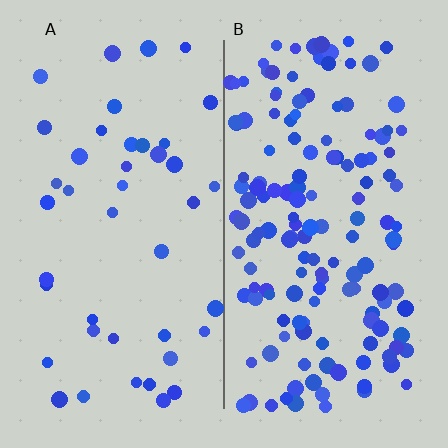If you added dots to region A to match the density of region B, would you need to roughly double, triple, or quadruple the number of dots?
Approximately triple.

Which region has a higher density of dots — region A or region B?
B (the right).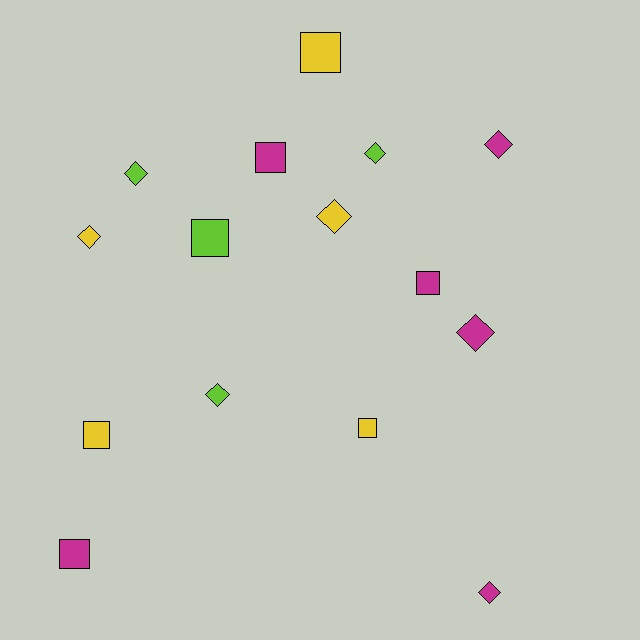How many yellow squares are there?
There are 3 yellow squares.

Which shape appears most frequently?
Diamond, with 8 objects.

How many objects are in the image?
There are 15 objects.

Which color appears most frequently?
Magenta, with 6 objects.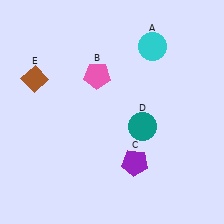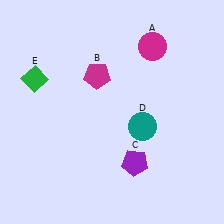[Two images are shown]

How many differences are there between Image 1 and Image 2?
There are 3 differences between the two images.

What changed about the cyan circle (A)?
In Image 1, A is cyan. In Image 2, it changed to magenta.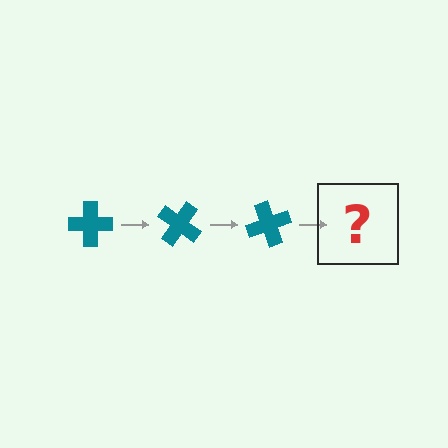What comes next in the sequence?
The next element should be a teal cross rotated 105 degrees.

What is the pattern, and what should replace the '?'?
The pattern is that the cross rotates 35 degrees each step. The '?' should be a teal cross rotated 105 degrees.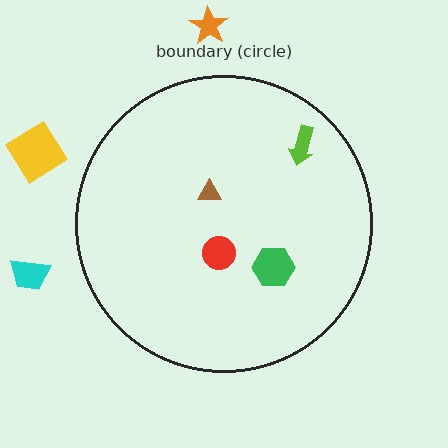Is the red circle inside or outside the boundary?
Inside.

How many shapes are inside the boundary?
4 inside, 3 outside.